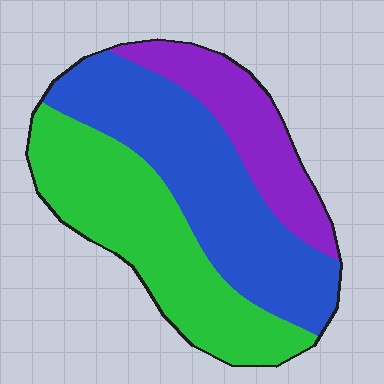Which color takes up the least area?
Purple, at roughly 20%.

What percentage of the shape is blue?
Blue covers around 40% of the shape.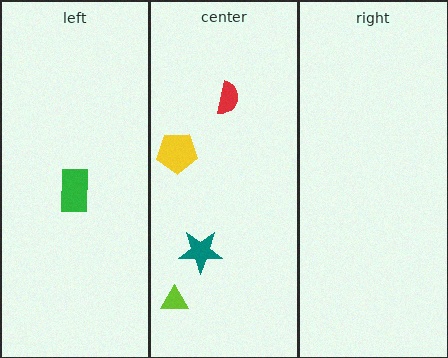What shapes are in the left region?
The green rectangle.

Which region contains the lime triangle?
The center region.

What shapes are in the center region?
The red semicircle, the lime triangle, the yellow pentagon, the teal star.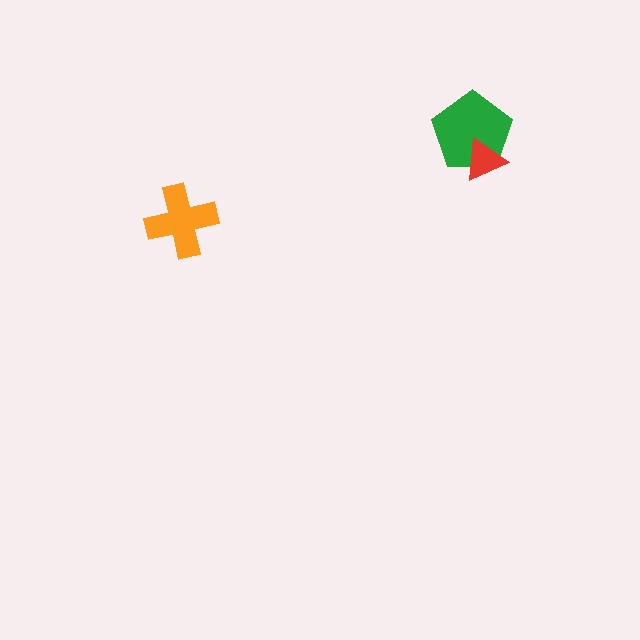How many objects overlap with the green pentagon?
1 object overlaps with the green pentagon.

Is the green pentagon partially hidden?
Yes, it is partially covered by another shape.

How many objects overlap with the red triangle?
1 object overlaps with the red triangle.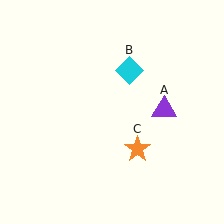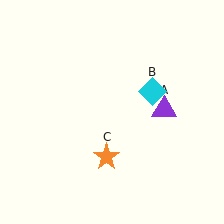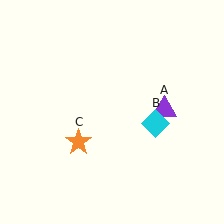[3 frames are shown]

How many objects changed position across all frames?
2 objects changed position: cyan diamond (object B), orange star (object C).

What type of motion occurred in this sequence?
The cyan diamond (object B), orange star (object C) rotated clockwise around the center of the scene.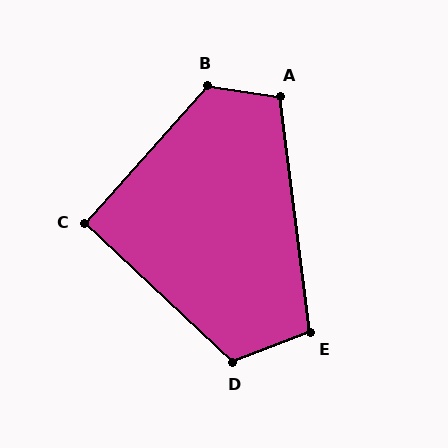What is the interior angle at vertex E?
Approximately 104 degrees (obtuse).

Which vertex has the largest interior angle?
B, at approximately 123 degrees.